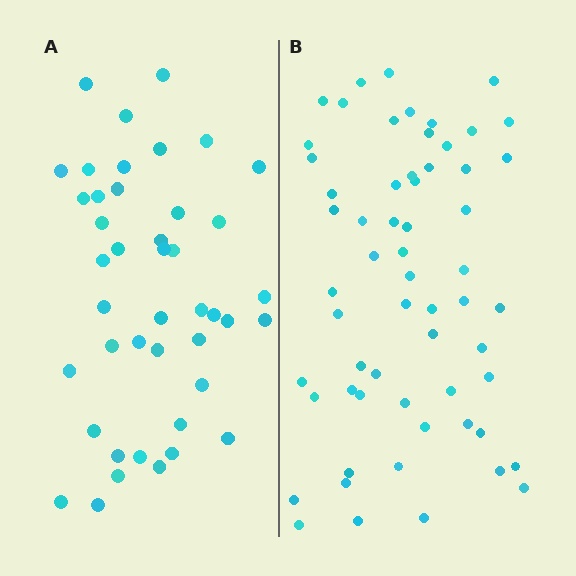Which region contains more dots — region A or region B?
Region B (the right region) has more dots.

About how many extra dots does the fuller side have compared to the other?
Region B has approximately 15 more dots than region A.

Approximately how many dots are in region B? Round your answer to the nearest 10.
About 60 dots.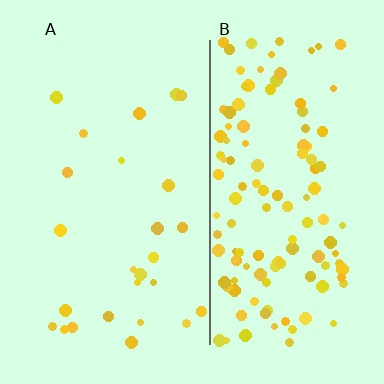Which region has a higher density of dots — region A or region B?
B (the right).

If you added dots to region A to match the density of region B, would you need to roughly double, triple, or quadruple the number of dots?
Approximately quadruple.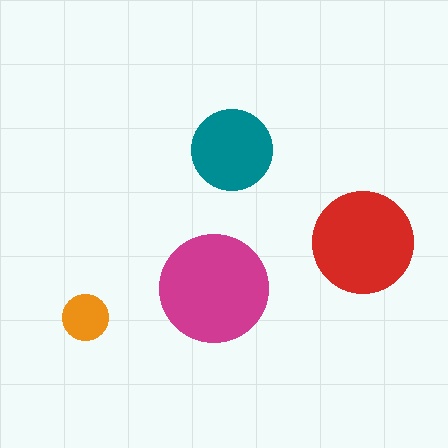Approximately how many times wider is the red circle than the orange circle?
About 2 times wider.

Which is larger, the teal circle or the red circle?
The red one.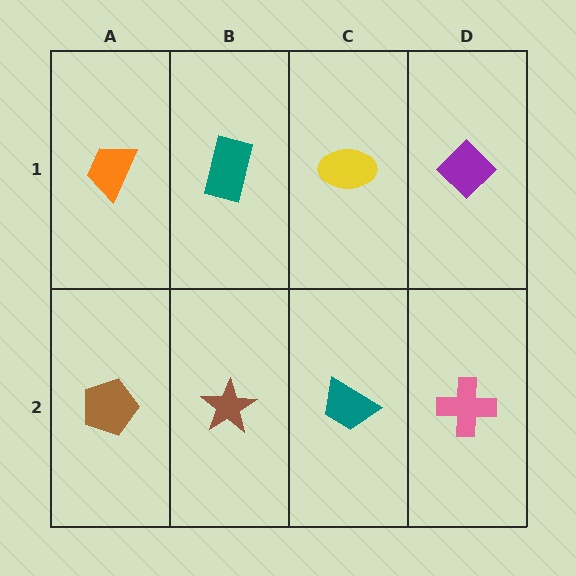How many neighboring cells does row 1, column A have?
2.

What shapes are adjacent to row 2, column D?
A purple diamond (row 1, column D), a teal trapezoid (row 2, column C).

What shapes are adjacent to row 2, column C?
A yellow ellipse (row 1, column C), a brown star (row 2, column B), a pink cross (row 2, column D).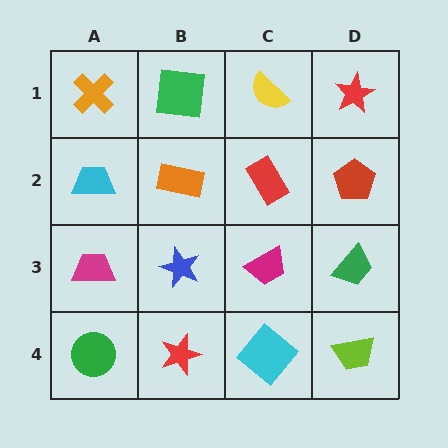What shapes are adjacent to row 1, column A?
A cyan trapezoid (row 2, column A), a green square (row 1, column B).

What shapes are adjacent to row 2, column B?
A green square (row 1, column B), a blue star (row 3, column B), a cyan trapezoid (row 2, column A), a red rectangle (row 2, column C).